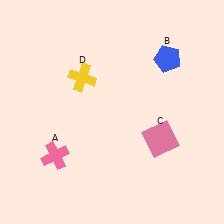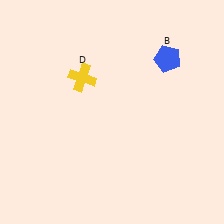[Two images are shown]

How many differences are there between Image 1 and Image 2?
There are 2 differences between the two images.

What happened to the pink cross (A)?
The pink cross (A) was removed in Image 2. It was in the bottom-left area of Image 1.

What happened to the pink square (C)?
The pink square (C) was removed in Image 2. It was in the bottom-right area of Image 1.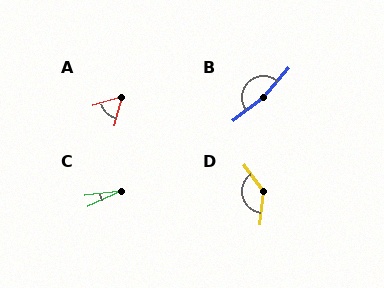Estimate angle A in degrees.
Approximately 58 degrees.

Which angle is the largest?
B, at approximately 168 degrees.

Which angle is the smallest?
C, at approximately 18 degrees.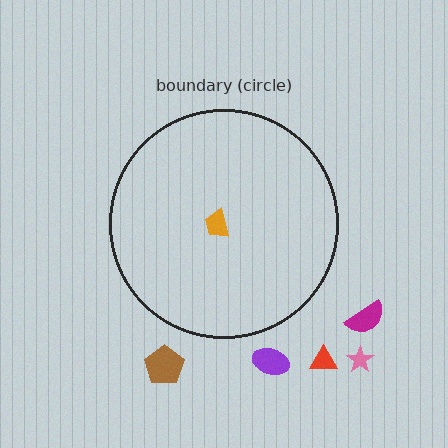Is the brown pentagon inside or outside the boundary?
Outside.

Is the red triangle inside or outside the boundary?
Outside.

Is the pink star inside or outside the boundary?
Outside.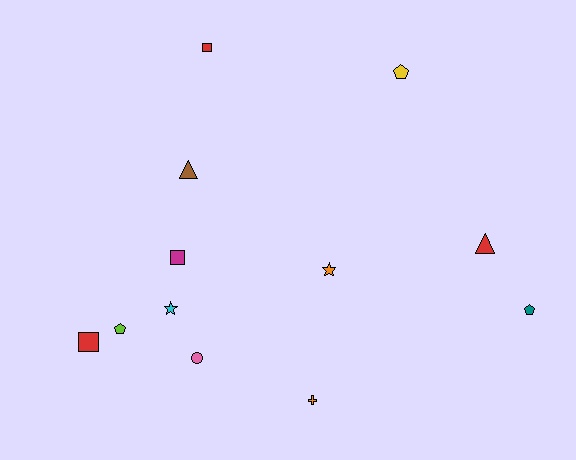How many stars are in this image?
There are 2 stars.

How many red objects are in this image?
There are 3 red objects.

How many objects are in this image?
There are 12 objects.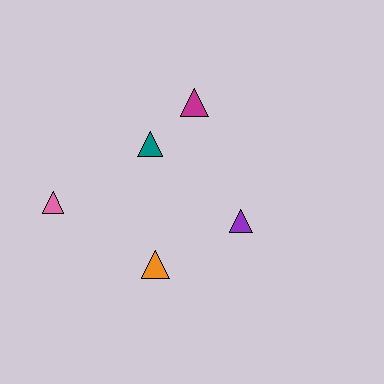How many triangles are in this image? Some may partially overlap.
There are 5 triangles.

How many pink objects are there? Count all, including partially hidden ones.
There is 1 pink object.